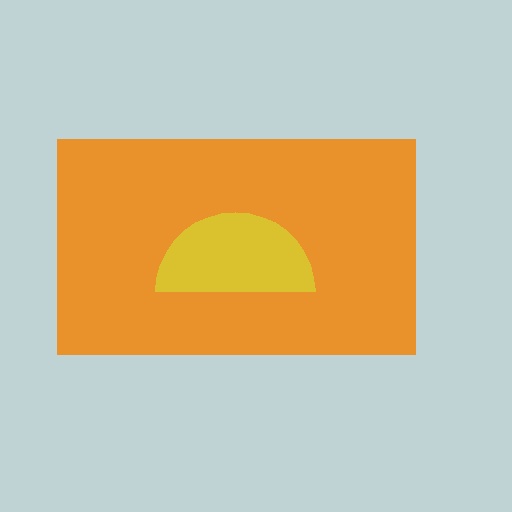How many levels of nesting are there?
2.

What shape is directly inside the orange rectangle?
The yellow semicircle.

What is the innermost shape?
The yellow semicircle.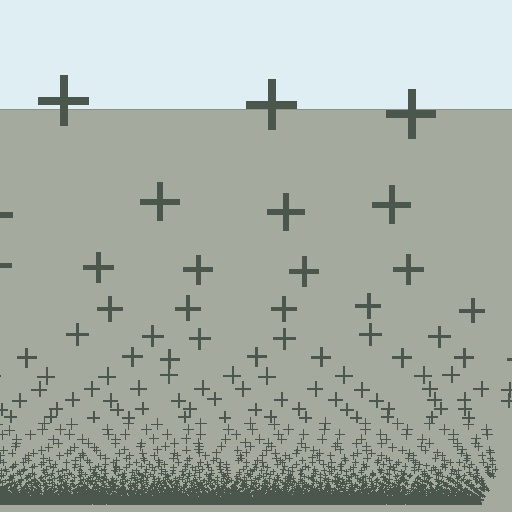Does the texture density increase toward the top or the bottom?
Density increases toward the bottom.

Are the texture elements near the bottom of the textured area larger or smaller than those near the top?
Smaller. The gradient is inverted — elements near the bottom are smaller and denser.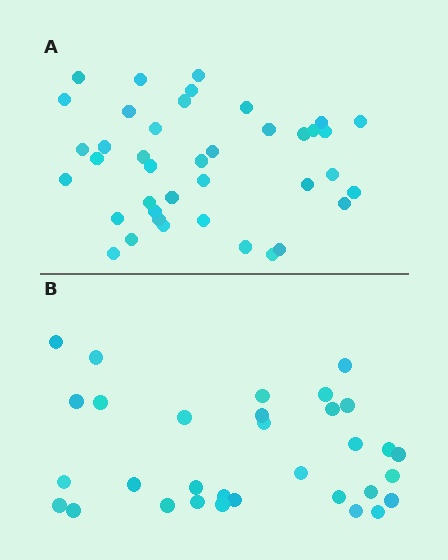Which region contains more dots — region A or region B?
Region A (the top region) has more dots.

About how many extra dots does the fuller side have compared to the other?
Region A has roughly 8 or so more dots than region B.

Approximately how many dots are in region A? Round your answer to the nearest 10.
About 40 dots.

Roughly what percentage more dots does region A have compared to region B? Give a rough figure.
About 25% more.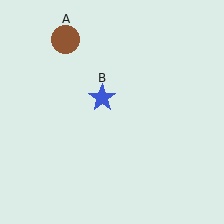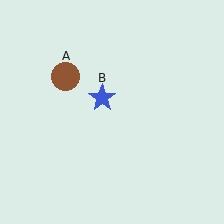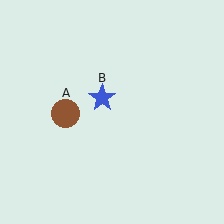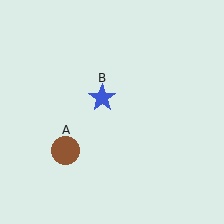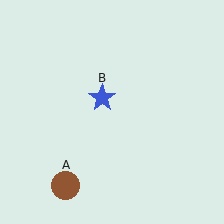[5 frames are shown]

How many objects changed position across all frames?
1 object changed position: brown circle (object A).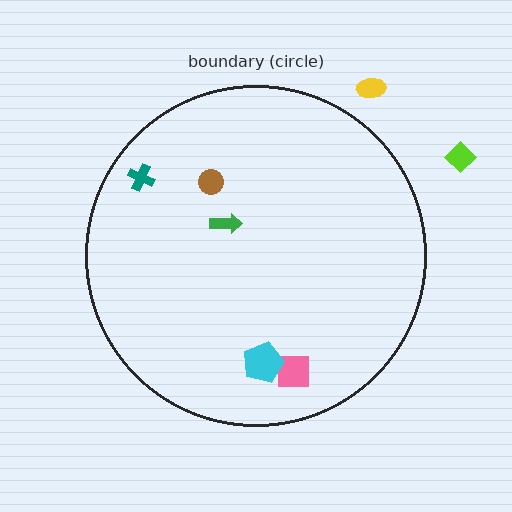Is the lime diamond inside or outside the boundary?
Outside.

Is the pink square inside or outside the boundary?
Inside.